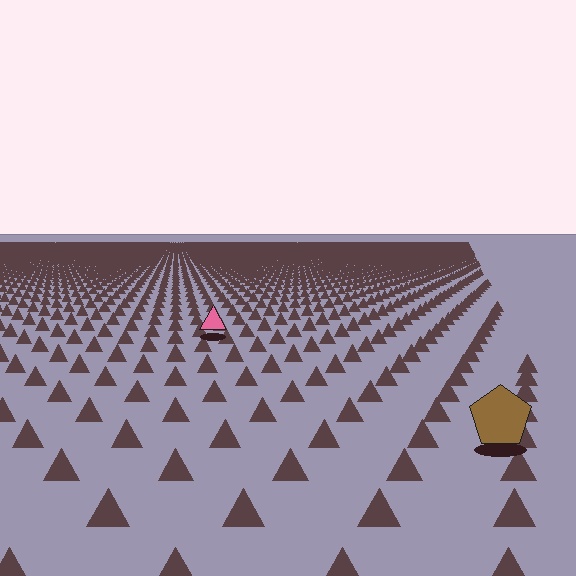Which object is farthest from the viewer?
The pink triangle is farthest from the viewer. It appears smaller and the ground texture around it is denser.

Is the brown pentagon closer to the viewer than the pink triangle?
Yes. The brown pentagon is closer — you can tell from the texture gradient: the ground texture is coarser near it.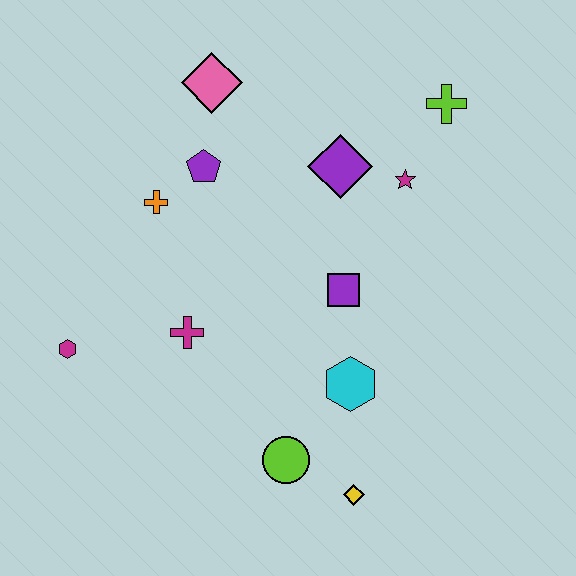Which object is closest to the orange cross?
The purple pentagon is closest to the orange cross.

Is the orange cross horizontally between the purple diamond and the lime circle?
No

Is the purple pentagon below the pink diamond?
Yes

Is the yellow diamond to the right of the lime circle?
Yes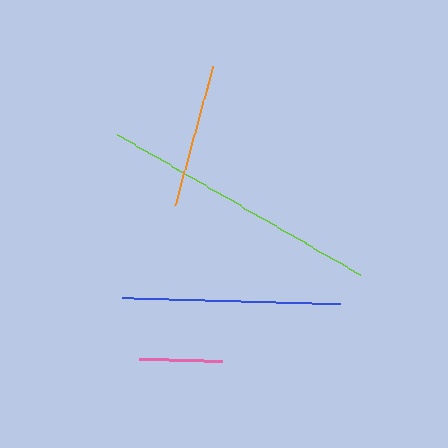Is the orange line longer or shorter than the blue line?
The blue line is longer than the orange line.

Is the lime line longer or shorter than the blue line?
The lime line is longer than the blue line.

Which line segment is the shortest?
The pink line is the shortest at approximately 83 pixels.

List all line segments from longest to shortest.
From longest to shortest: lime, blue, orange, pink.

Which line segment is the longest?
The lime line is the longest at approximately 280 pixels.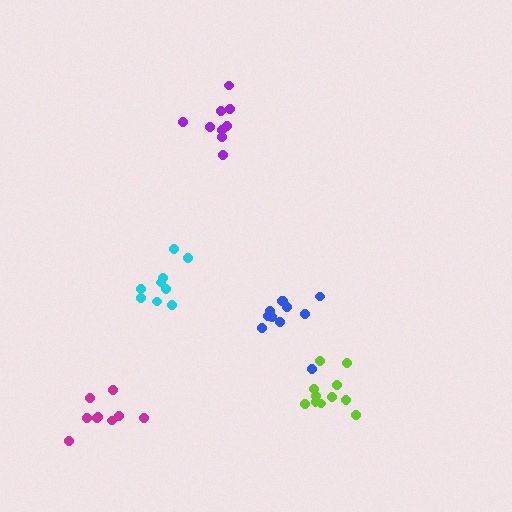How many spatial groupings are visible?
There are 5 spatial groupings.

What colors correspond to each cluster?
The clusters are colored: blue, purple, cyan, lime, magenta.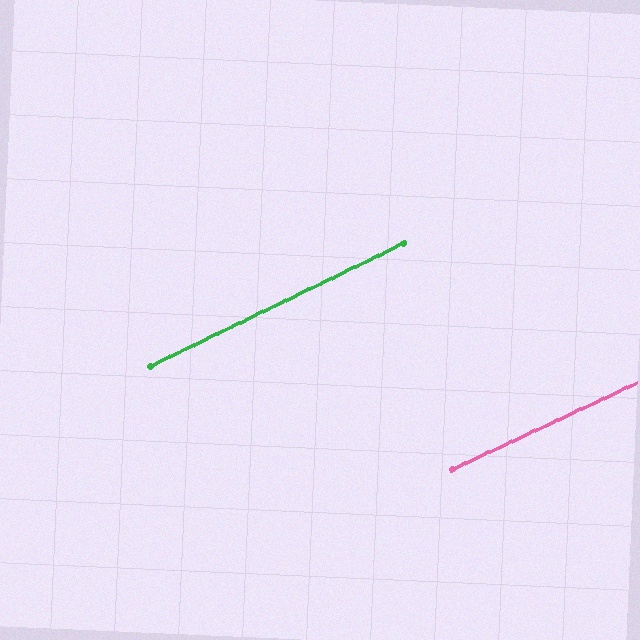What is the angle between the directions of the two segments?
Approximately 1 degree.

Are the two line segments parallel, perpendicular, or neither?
Parallel — their directions differ by only 0.8°.